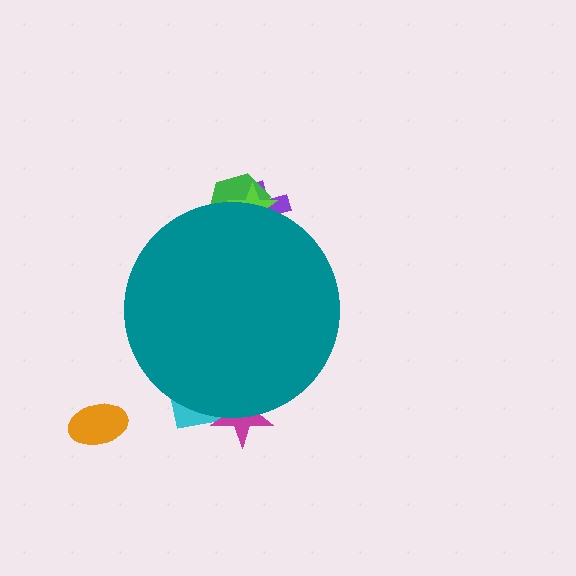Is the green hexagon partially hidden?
Yes, the green hexagon is partially hidden behind the teal circle.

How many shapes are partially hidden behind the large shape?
5 shapes are partially hidden.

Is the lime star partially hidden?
Yes, the lime star is partially hidden behind the teal circle.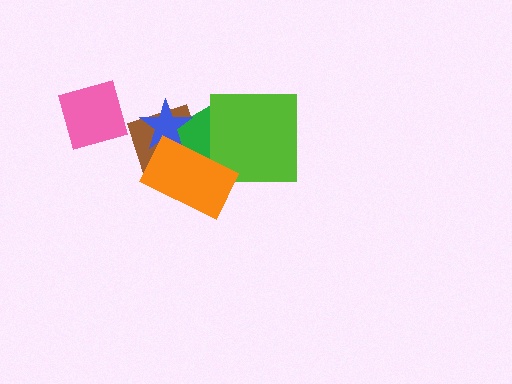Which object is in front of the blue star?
The orange rectangle is in front of the blue star.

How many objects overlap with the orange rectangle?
4 objects overlap with the orange rectangle.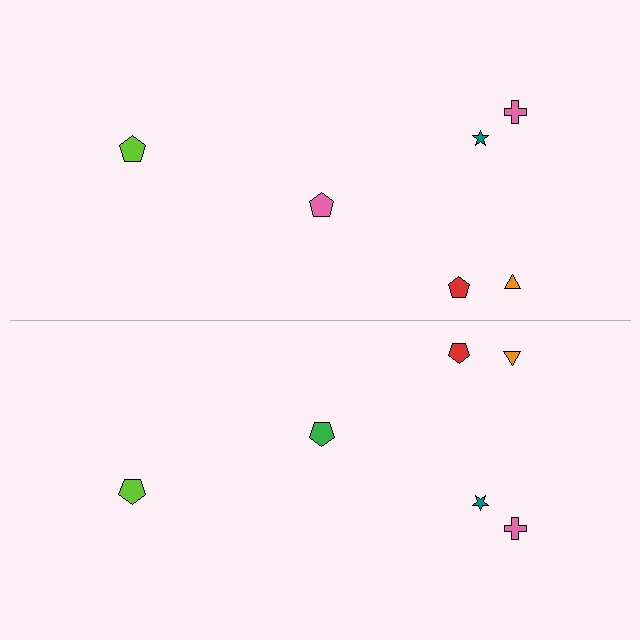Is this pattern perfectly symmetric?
No, the pattern is not perfectly symmetric. The green pentagon on the bottom side breaks the symmetry — its mirror counterpart is pink.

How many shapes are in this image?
There are 12 shapes in this image.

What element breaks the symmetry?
The green pentagon on the bottom side breaks the symmetry — its mirror counterpart is pink.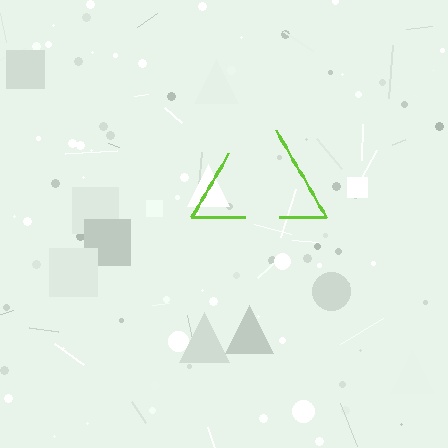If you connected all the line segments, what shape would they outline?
They would outline a triangle.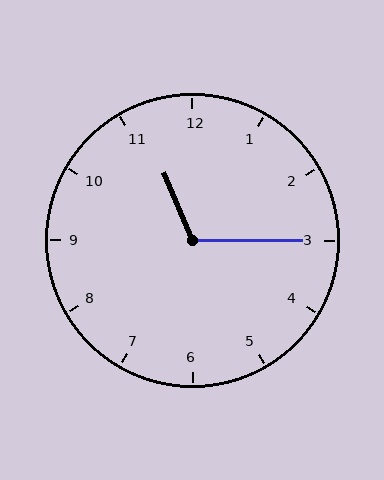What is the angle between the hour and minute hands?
Approximately 112 degrees.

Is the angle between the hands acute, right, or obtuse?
It is obtuse.